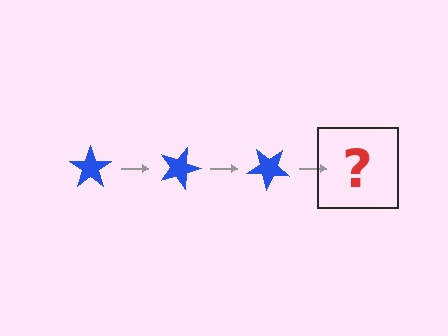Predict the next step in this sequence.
The next step is a blue star rotated 60 degrees.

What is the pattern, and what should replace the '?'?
The pattern is that the star rotates 20 degrees each step. The '?' should be a blue star rotated 60 degrees.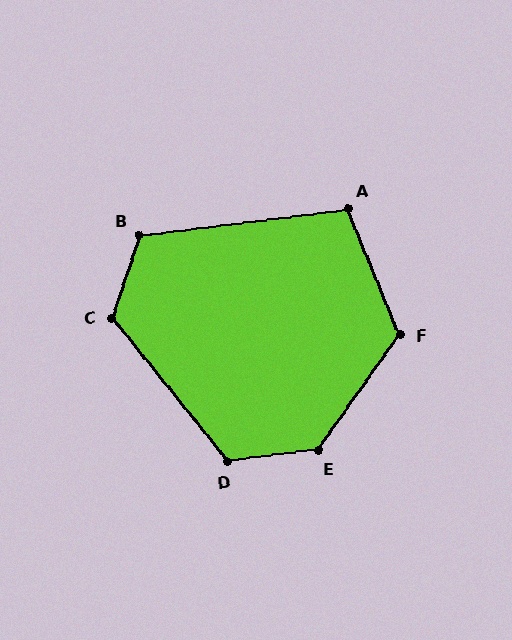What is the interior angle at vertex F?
Approximately 123 degrees (obtuse).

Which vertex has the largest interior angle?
E, at approximately 132 degrees.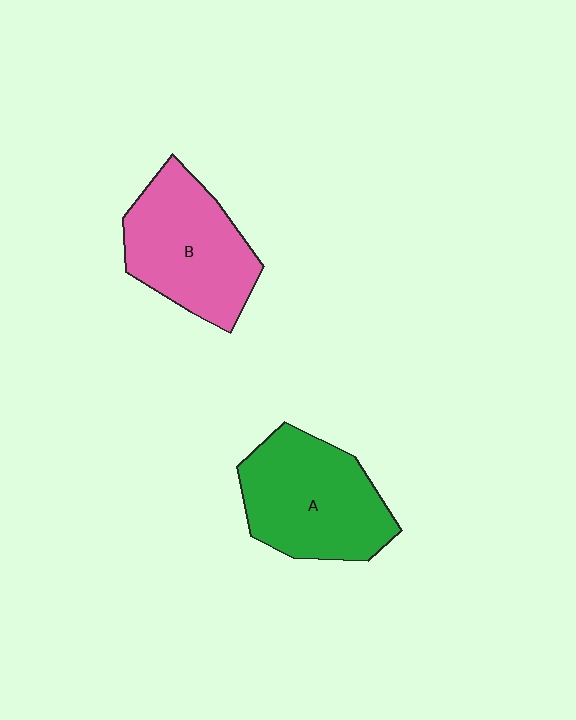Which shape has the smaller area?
Shape B (pink).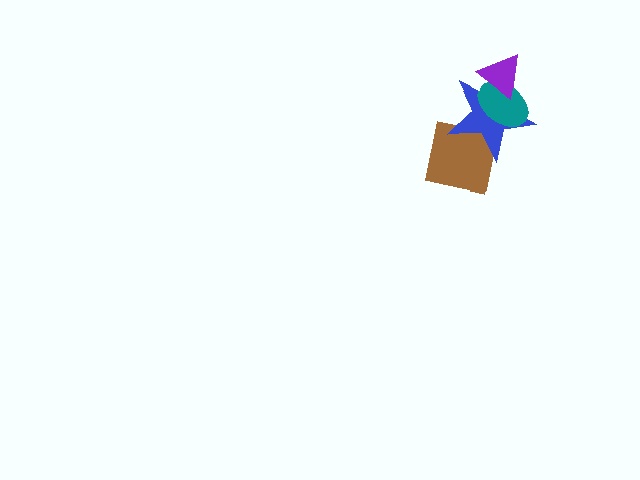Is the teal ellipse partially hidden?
Yes, it is partially covered by another shape.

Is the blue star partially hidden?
Yes, it is partially covered by another shape.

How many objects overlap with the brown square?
1 object overlaps with the brown square.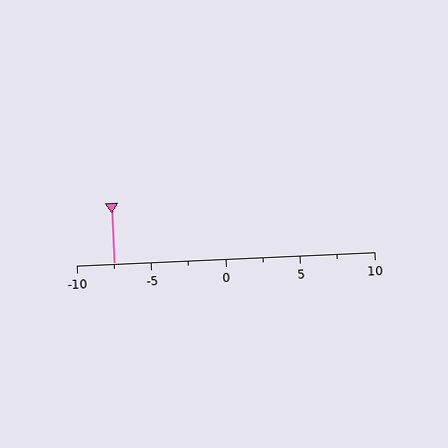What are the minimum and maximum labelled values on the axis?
The axis runs from -10 to 10.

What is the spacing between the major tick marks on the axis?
The major ticks are spaced 5 apart.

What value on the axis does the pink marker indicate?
The marker indicates approximately -7.5.